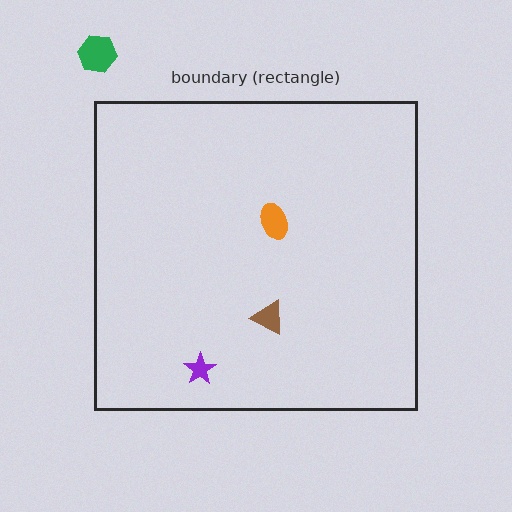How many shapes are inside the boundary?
3 inside, 1 outside.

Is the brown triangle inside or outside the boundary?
Inside.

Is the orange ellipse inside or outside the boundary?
Inside.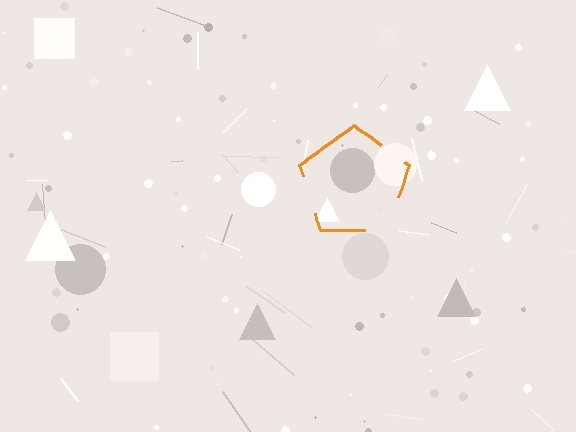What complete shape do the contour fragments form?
The contour fragments form a pentagon.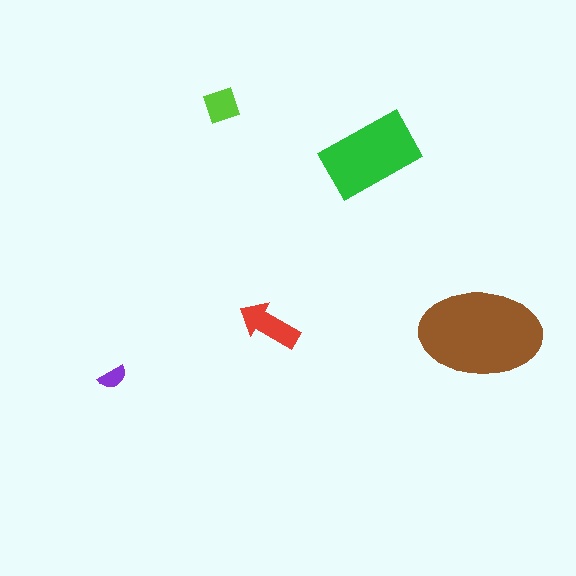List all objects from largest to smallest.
The brown ellipse, the green rectangle, the red arrow, the lime diamond, the purple semicircle.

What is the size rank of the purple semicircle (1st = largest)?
5th.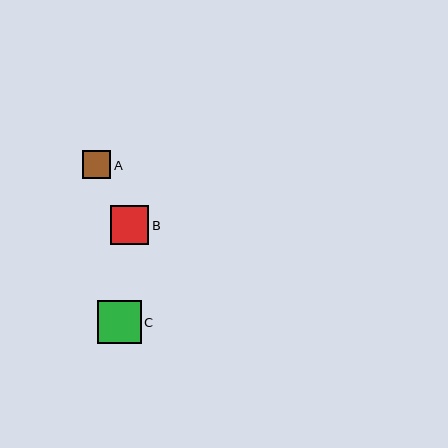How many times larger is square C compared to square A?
Square C is approximately 1.5 times the size of square A.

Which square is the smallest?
Square A is the smallest with a size of approximately 28 pixels.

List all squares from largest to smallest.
From largest to smallest: C, B, A.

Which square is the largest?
Square C is the largest with a size of approximately 44 pixels.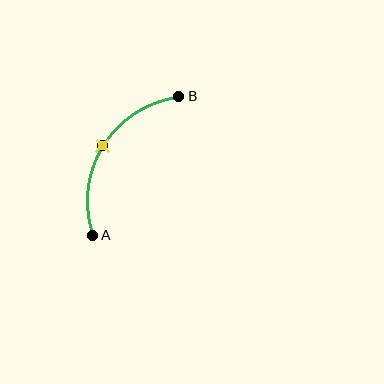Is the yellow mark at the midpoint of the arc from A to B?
Yes. The yellow mark lies on the arc at equal arc-length from both A and B — it is the arc midpoint.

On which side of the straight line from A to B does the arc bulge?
The arc bulges to the left of the straight line connecting A and B.